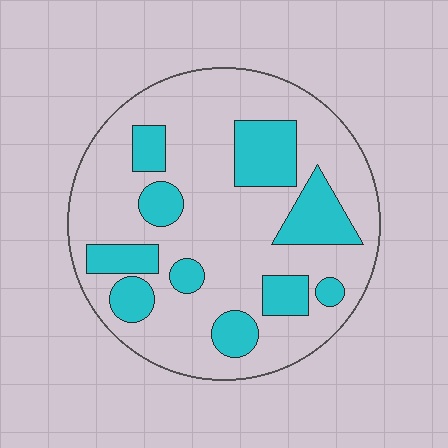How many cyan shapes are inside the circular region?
10.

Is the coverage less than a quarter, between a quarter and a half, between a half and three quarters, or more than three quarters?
Between a quarter and a half.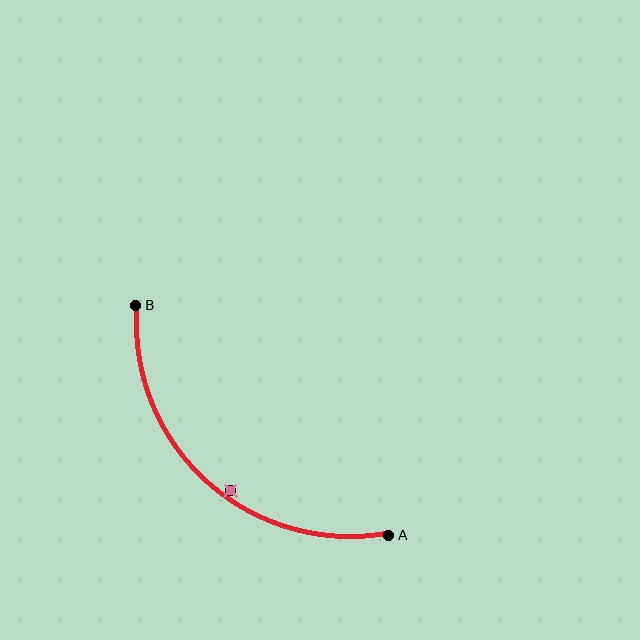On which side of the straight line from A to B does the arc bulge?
The arc bulges below and to the left of the straight line connecting A and B.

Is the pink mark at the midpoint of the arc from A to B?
No — the pink mark does not lie on the arc at all. It sits slightly inside the curve.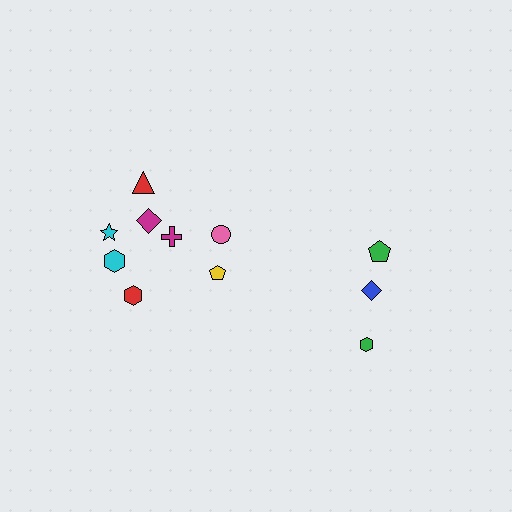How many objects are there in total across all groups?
There are 11 objects.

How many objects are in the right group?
There are 3 objects.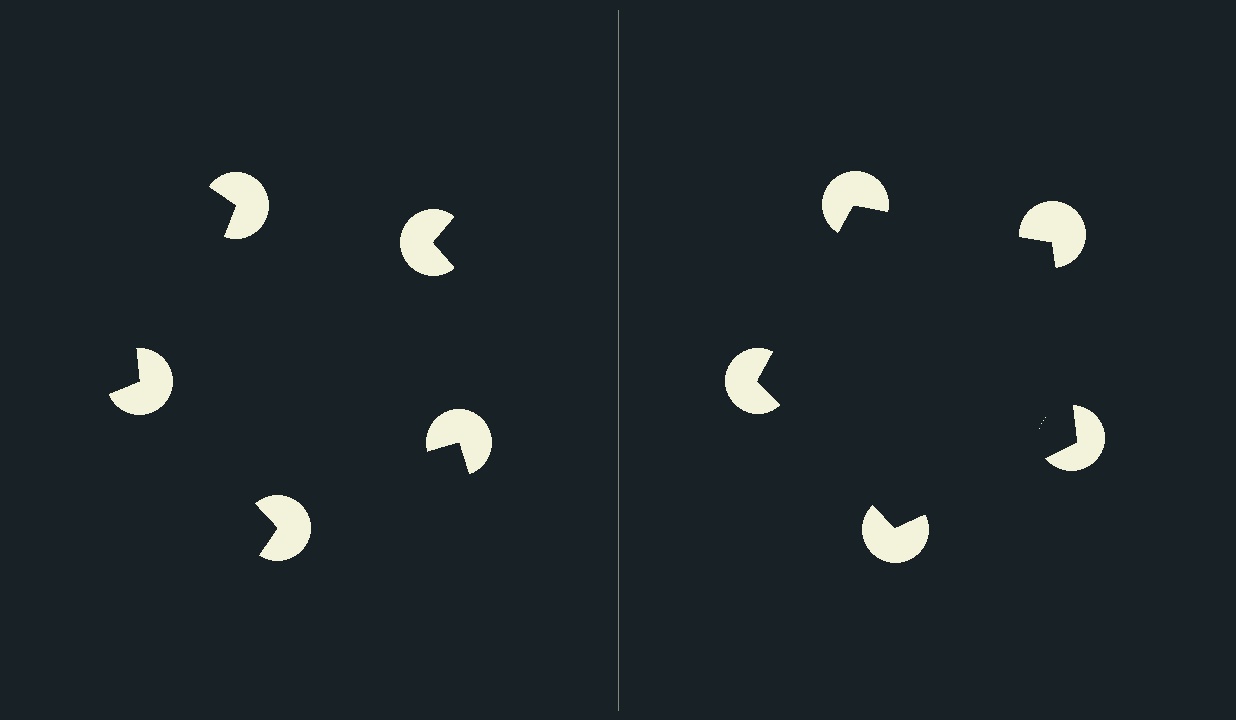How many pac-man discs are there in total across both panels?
10 — 5 on each side.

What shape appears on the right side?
An illusory pentagon.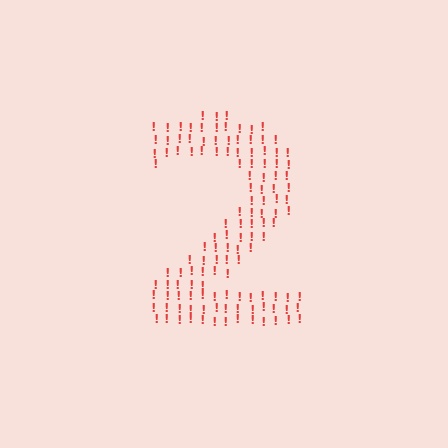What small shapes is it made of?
It is made of small exclamation marks.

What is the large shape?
The large shape is the digit 2.